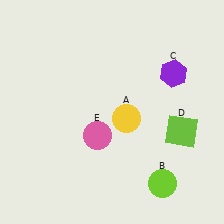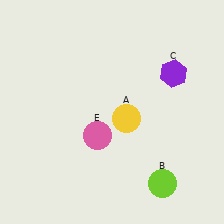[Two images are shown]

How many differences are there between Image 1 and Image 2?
There is 1 difference between the two images.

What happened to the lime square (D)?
The lime square (D) was removed in Image 2. It was in the bottom-right area of Image 1.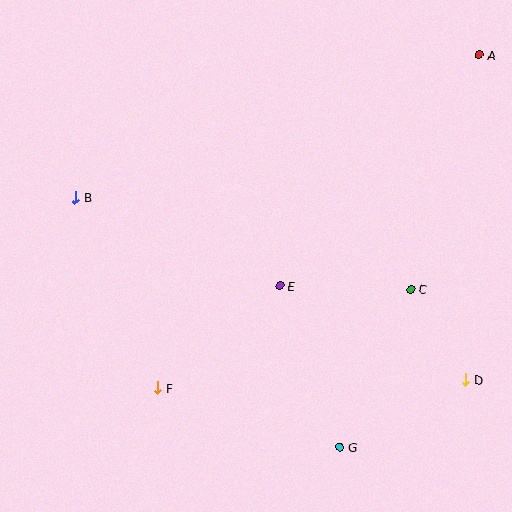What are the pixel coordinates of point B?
Point B is at (75, 198).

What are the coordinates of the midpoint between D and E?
The midpoint between D and E is at (373, 333).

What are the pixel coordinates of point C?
Point C is at (411, 289).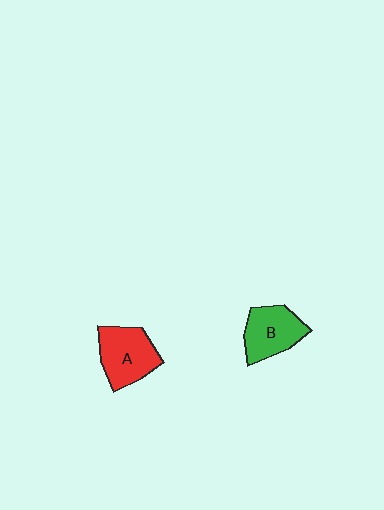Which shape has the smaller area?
Shape B (green).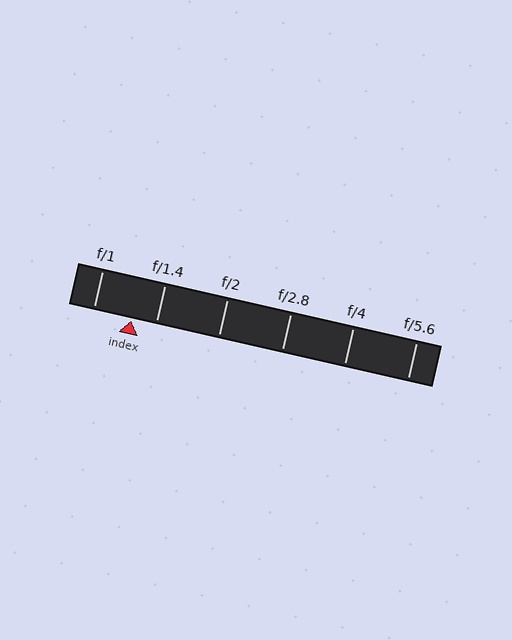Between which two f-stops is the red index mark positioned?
The index mark is between f/1 and f/1.4.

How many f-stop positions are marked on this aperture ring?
There are 6 f-stop positions marked.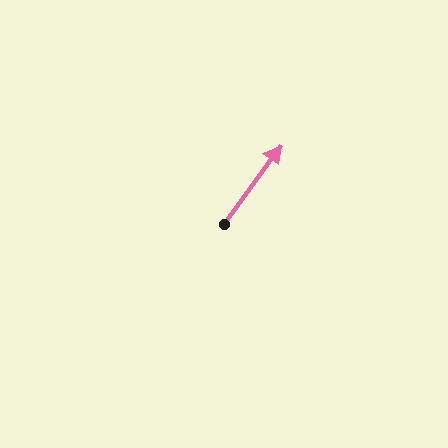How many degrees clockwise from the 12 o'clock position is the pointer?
Approximately 36 degrees.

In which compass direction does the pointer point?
Northeast.